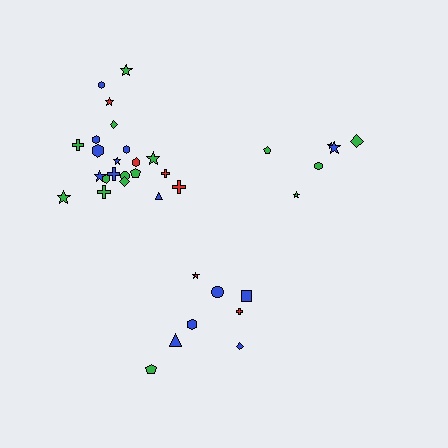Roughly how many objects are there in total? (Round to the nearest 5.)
Roughly 35 objects in total.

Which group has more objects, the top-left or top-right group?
The top-left group.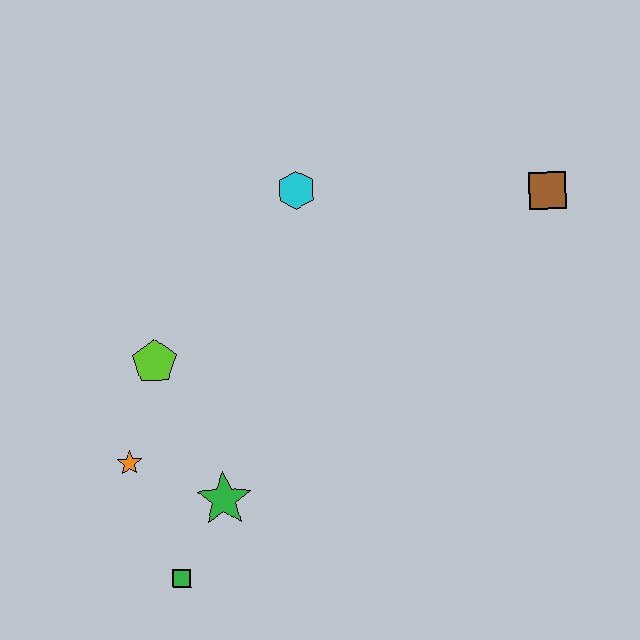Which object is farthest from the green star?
The brown square is farthest from the green star.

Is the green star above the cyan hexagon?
No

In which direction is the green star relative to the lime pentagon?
The green star is below the lime pentagon.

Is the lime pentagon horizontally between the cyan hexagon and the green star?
No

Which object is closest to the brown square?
The cyan hexagon is closest to the brown square.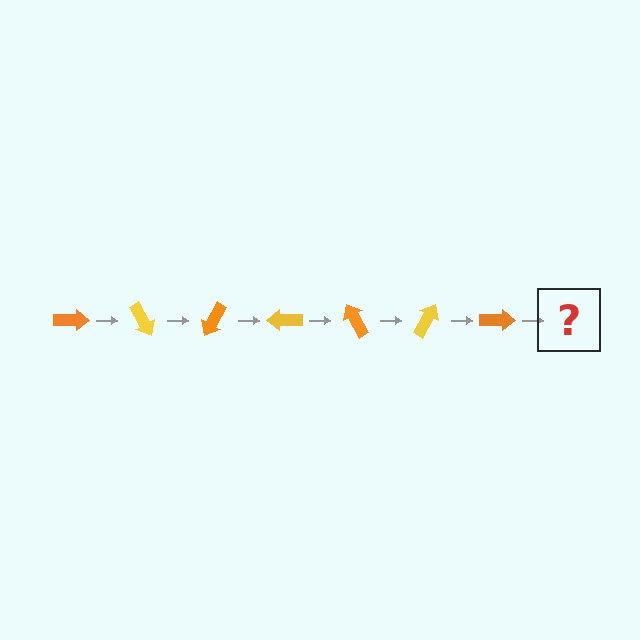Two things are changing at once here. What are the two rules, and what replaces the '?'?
The two rules are that it rotates 60 degrees each step and the color cycles through orange and yellow. The '?' should be a yellow arrow, rotated 420 degrees from the start.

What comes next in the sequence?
The next element should be a yellow arrow, rotated 420 degrees from the start.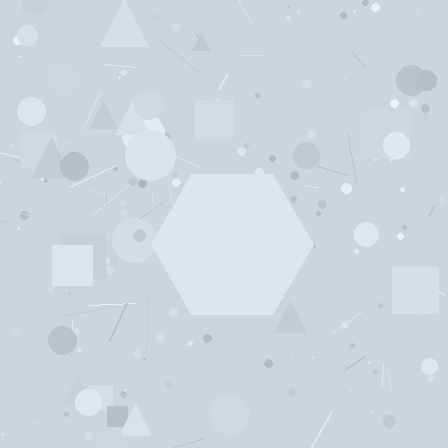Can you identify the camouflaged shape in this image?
The camouflaged shape is a hexagon.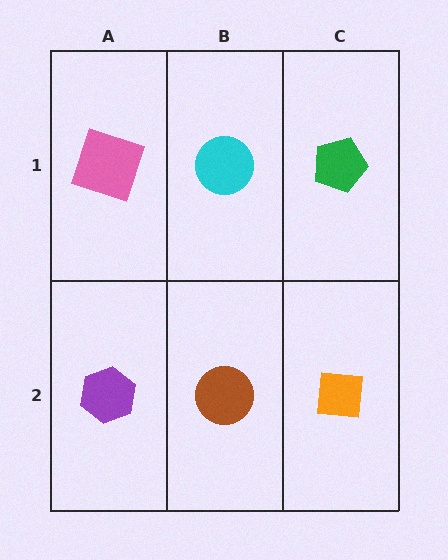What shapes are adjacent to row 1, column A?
A purple hexagon (row 2, column A), a cyan circle (row 1, column B).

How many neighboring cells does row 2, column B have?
3.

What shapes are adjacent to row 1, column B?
A brown circle (row 2, column B), a pink square (row 1, column A), a green pentagon (row 1, column C).